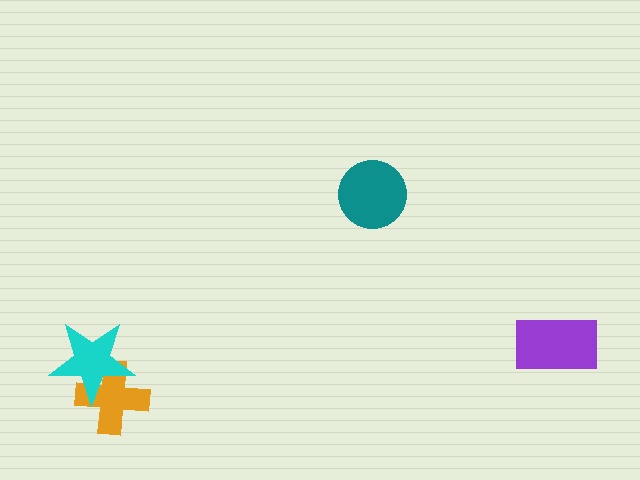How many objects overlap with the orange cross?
1 object overlaps with the orange cross.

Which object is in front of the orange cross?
The cyan star is in front of the orange cross.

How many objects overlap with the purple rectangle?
0 objects overlap with the purple rectangle.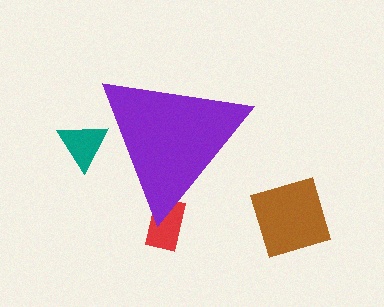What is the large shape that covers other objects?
A purple triangle.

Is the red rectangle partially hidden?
Yes, the red rectangle is partially hidden behind the purple triangle.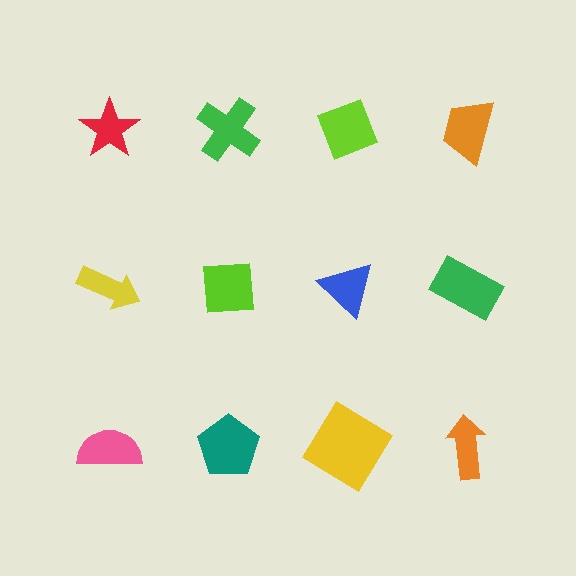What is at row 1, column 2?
A green cross.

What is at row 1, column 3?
A lime diamond.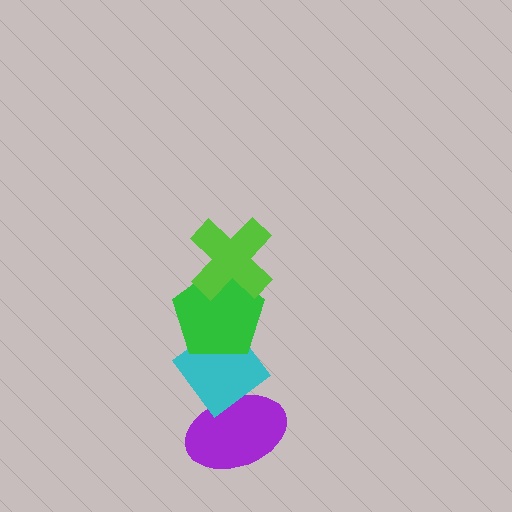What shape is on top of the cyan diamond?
The green pentagon is on top of the cyan diamond.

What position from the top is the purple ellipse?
The purple ellipse is 4th from the top.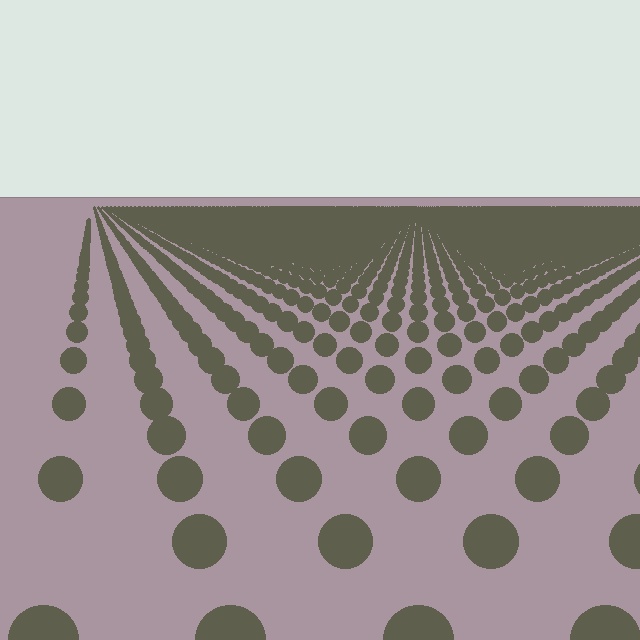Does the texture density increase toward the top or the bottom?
Density increases toward the top.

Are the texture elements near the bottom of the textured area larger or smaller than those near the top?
Larger. Near the bottom, elements are closer to the viewer and appear at a bigger on-screen size.